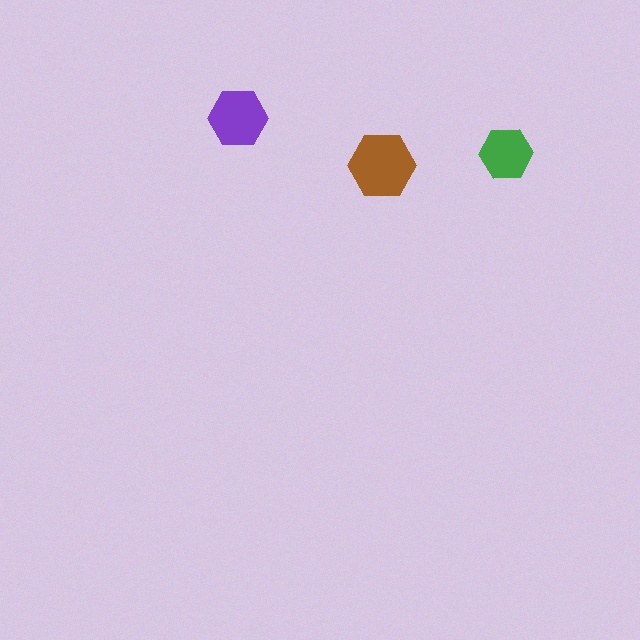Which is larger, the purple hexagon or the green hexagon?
The purple one.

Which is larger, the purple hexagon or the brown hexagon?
The brown one.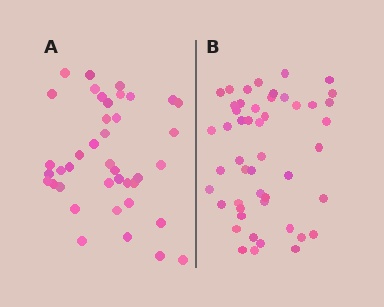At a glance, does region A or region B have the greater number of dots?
Region B (the right region) has more dots.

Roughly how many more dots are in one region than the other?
Region B has roughly 8 or so more dots than region A.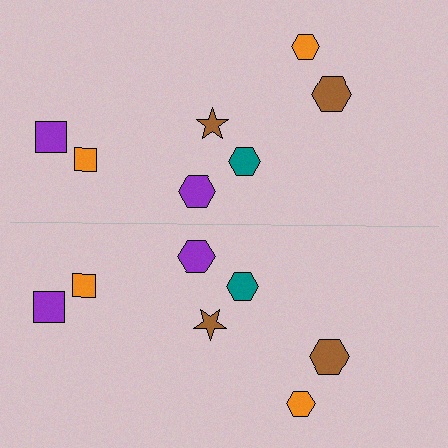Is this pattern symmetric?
Yes, this pattern has bilateral (reflection) symmetry.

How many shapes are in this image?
There are 14 shapes in this image.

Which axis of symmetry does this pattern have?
The pattern has a horizontal axis of symmetry running through the center of the image.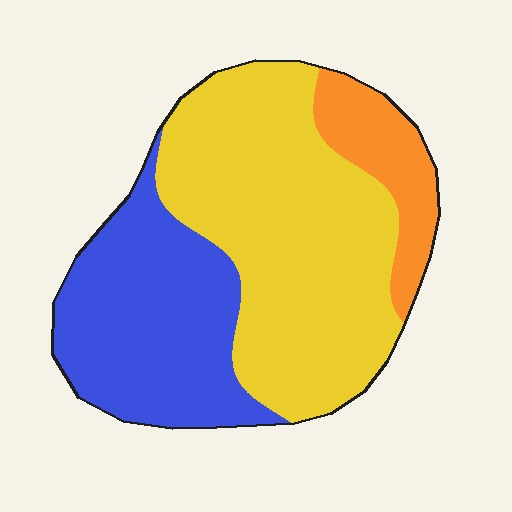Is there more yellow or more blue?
Yellow.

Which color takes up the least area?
Orange, at roughly 15%.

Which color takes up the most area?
Yellow, at roughly 55%.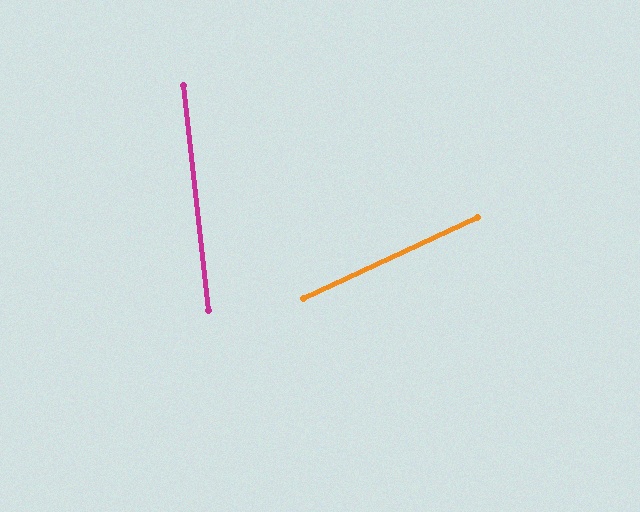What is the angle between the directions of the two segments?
Approximately 71 degrees.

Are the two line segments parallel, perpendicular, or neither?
Neither parallel nor perpendicular — they differ by about 71°.